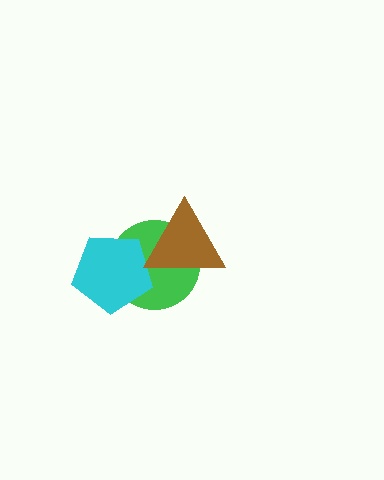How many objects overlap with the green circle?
2 objects overlap with the green circle.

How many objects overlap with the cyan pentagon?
2 objects overlap with the cyan pentagon.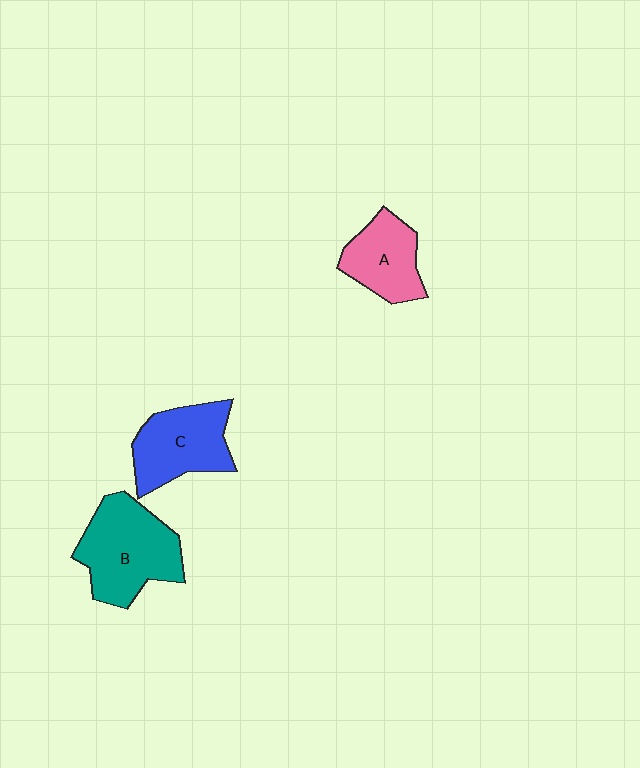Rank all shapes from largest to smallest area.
From largest to smallest: B (teal), C (blue), A (pink).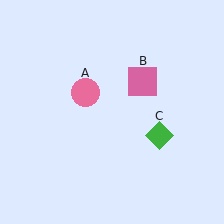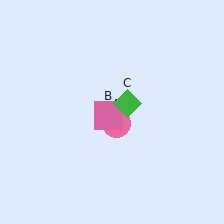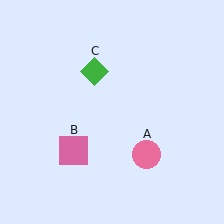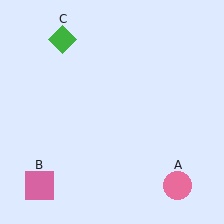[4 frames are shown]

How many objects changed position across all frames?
3 objects changed position: pink circle (object A), pink square (object B), green diamond (object C).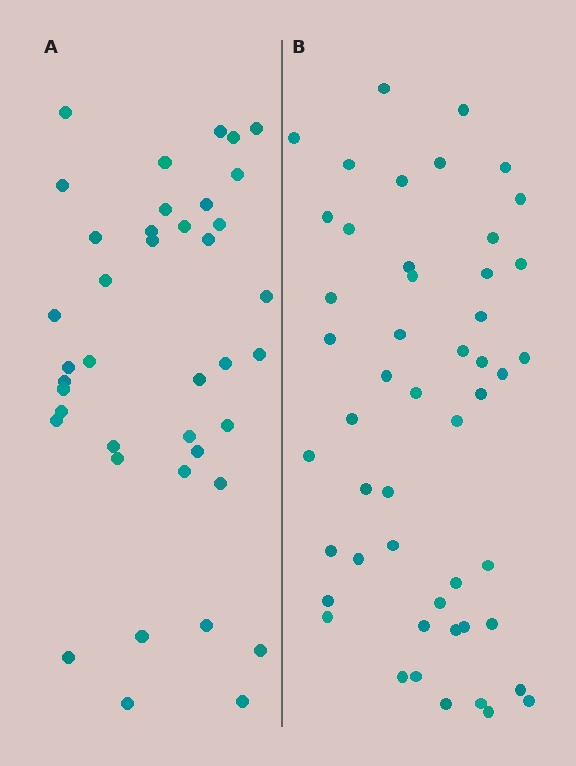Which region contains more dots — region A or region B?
Region B (the right region) has more dots.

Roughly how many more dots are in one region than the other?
Region B has roughly 10 or so more dots than region A.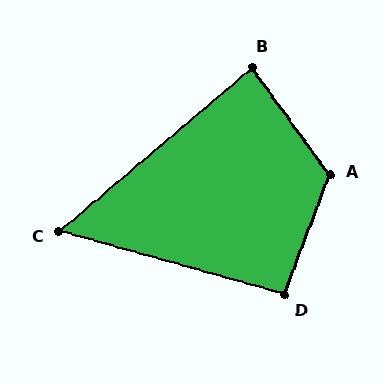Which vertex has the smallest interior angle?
C, at approximately 56 degrees.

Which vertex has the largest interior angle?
A, at approximately 124 degrees.